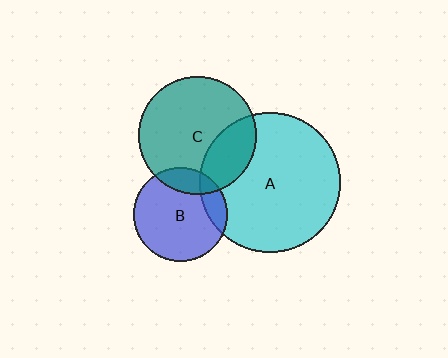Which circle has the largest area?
Circle A (cyan).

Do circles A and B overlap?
Yes.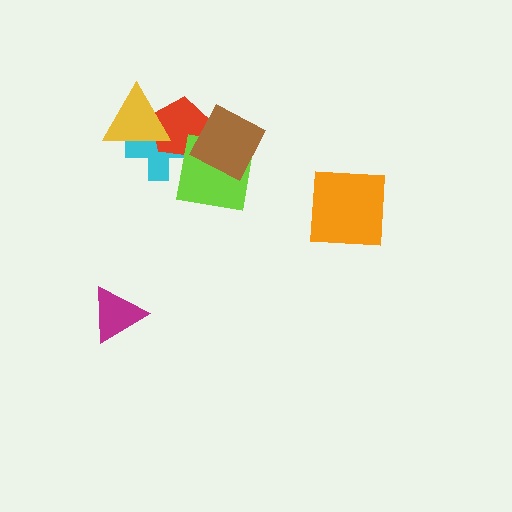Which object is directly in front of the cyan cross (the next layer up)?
The red pentagon is directly in front of the cyan cross.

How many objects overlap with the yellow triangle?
2 objects overlap with the yellow triangle.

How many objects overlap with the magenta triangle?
0 objects overlap with the magenta triangle.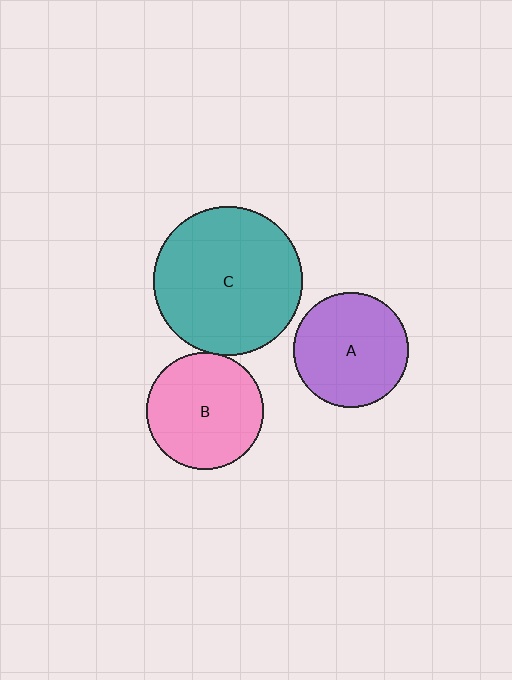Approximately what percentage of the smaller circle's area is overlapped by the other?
Approximately 5%.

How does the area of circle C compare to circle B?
Approximately 1.6 times.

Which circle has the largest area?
Circle C (teal).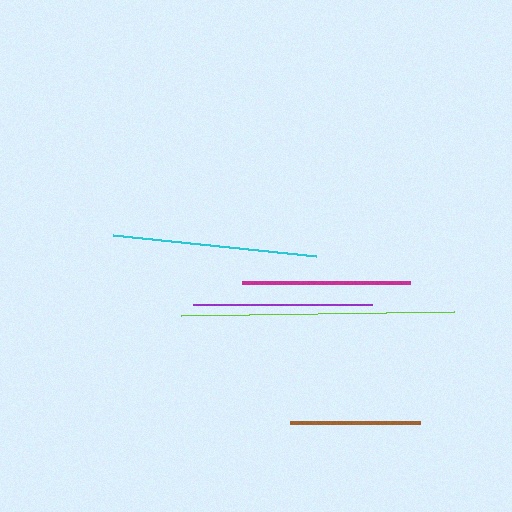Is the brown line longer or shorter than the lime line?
The lime line is longer than the brown line.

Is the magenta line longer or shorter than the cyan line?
The cyan line is longer than the magenta line.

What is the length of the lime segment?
The lime segment is approximately 272 pixels long.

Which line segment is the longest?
The lime line is the longest at approximately 272 pixels.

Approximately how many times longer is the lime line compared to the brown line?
The lime line is approximately 2.1 times the length of the brown line.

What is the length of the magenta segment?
The magenta segment is approximately 167 pixels long.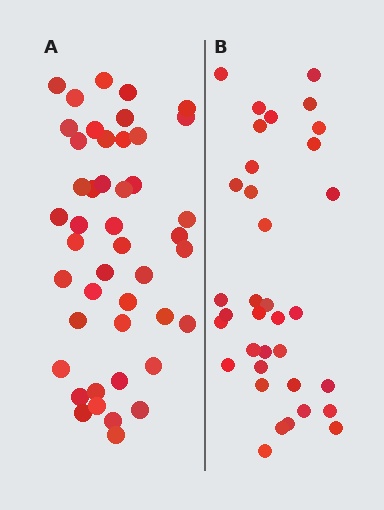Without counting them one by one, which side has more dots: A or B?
Region A (the left region) has more dots.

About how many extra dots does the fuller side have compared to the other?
Region A has roughly 10 or so more dots than region B.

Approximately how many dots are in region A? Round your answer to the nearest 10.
About 40 dots. (The exact count is 45, which rounds to 40.)